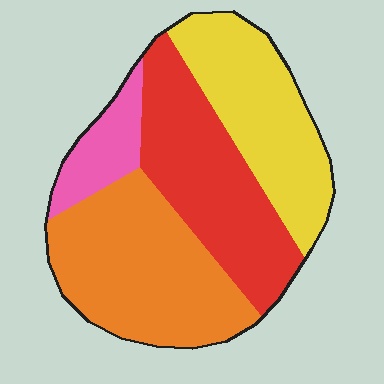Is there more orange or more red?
Orange.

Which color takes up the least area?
Pink, at roughly 10%.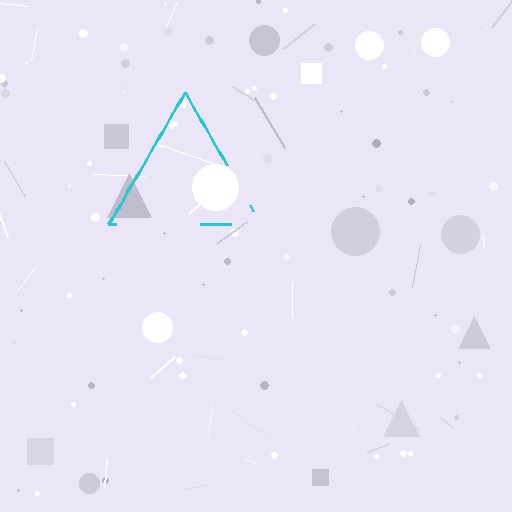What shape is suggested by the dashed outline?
The dashed outline suggests a triangle.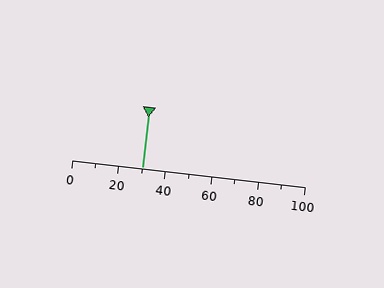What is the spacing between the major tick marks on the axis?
The major ticks are spaced 20 apart.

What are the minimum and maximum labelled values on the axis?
The axis runs from 0 to 100.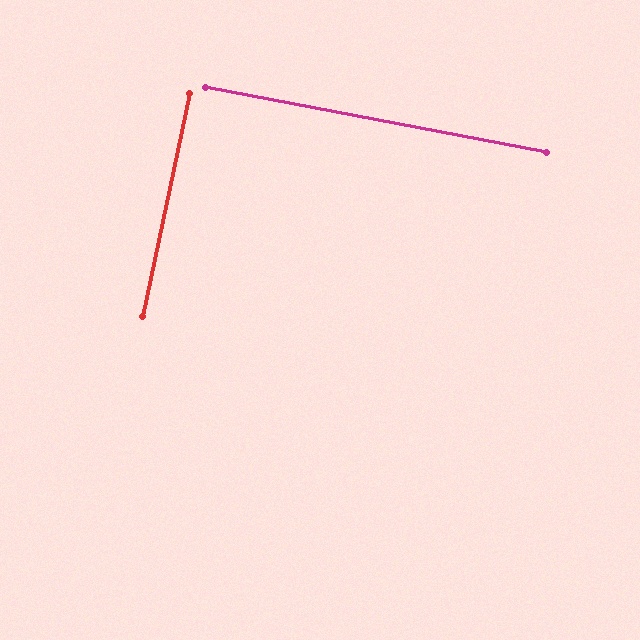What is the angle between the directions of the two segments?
Approximately 89 degrees.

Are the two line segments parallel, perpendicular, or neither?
Perpendicular — they meet at approximately 89°.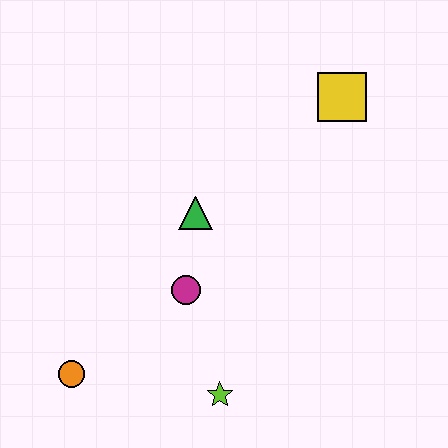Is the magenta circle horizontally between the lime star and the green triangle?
No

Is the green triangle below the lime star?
No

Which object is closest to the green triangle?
The magenta circle is closest to the green triangle.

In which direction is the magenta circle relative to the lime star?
The magenta circle is above the lime star.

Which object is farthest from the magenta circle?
The yellow square is farthest from the magenta circle.